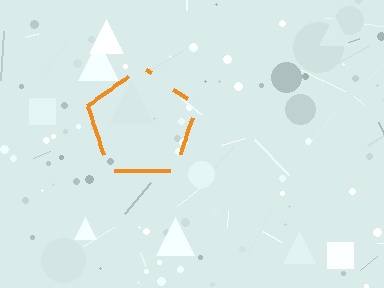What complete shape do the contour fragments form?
The contour fragments form a pentagon.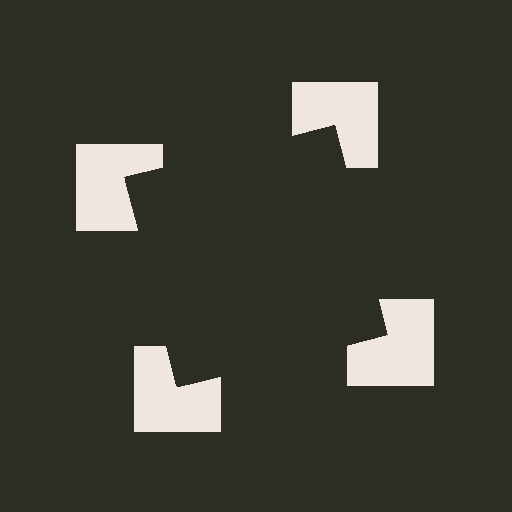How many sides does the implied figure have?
4 sides.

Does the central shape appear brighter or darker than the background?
It typically appears slightly darker than the background, even though no actual brightness change is drawn.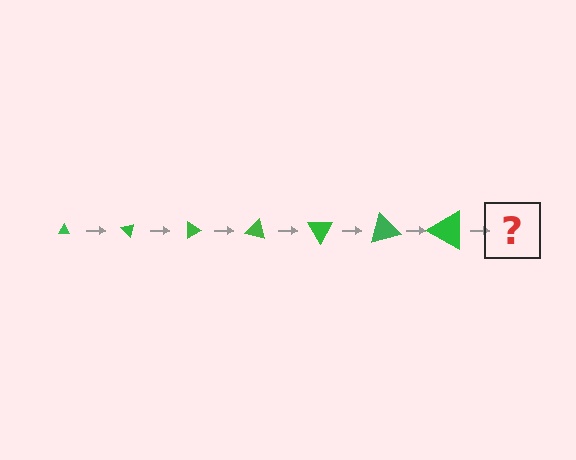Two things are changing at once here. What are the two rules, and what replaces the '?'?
The two rules are that the triangle grows larger each step and it rotates 45 degrees each step. The '?' should be a triangle, larger than the previous one and rotated 315 degrees from the start.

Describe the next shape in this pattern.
It should be a triangle, larger than the previous one and rotated 315 degrees from the start.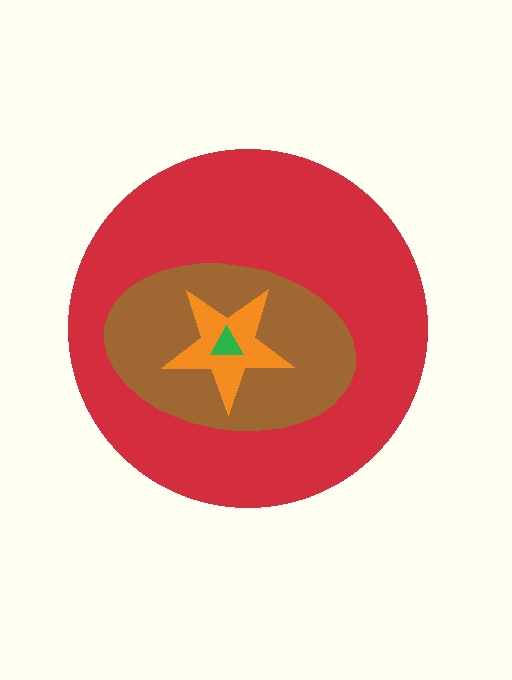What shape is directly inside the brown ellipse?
The orange star.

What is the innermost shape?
The green triangle.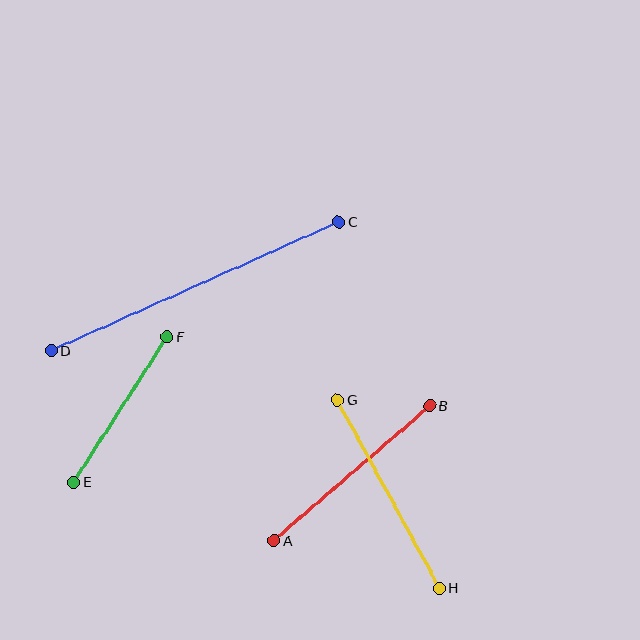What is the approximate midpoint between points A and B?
The midpoint is at approximately (352, 473) pixels.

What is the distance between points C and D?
The distance is approximately 315 pixels.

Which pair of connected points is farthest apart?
Points C and D are farthest apart.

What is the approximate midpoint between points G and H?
The midpoint is at approximately (388, 494) pixels.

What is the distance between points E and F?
The distance is approximately 173 pixels.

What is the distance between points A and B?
The distance is approximately 206 pixels.